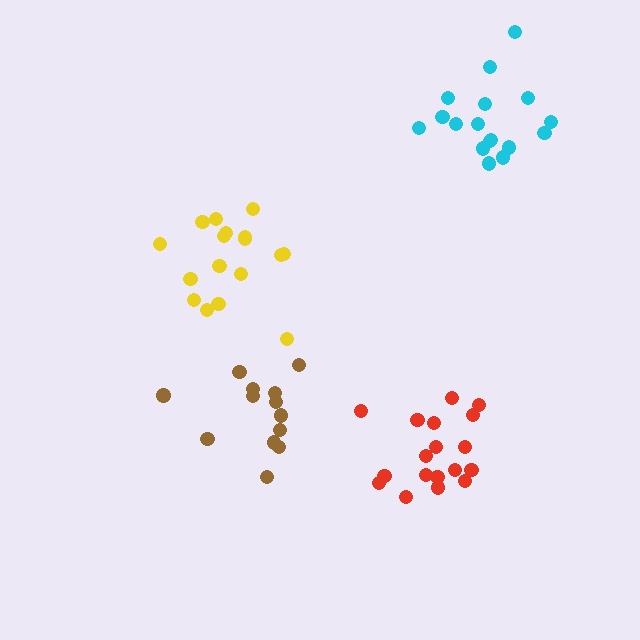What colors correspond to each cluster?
The clusters are colored: yellow, red, cyan, brown.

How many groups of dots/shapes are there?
There are 4 groups.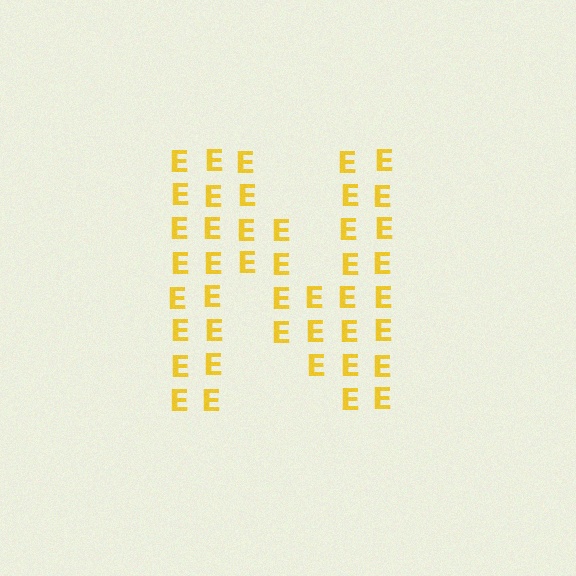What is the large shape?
The large shape is the letter N.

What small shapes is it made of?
It is made of small letter E's.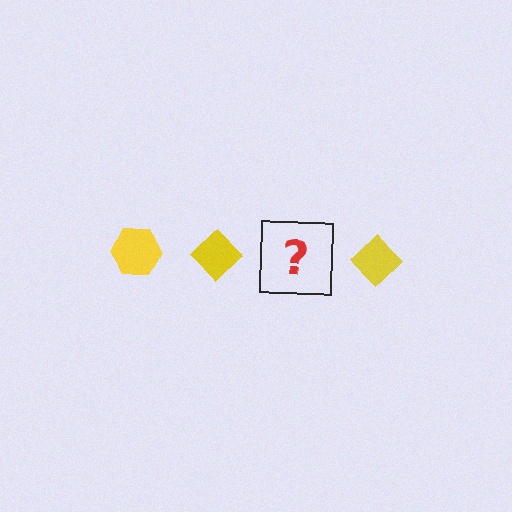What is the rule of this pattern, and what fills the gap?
The rule is that the pattern cycles through hexagon, diamond shapes in yellow. The gap should be filled with a yellow hexagon.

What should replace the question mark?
The question mark should be replaced with a yellow hexagon.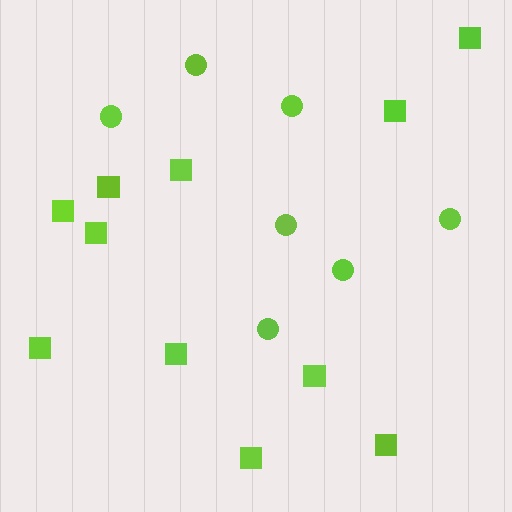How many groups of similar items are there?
There are 2 groups: one group of circles (7) and one group of squares (11).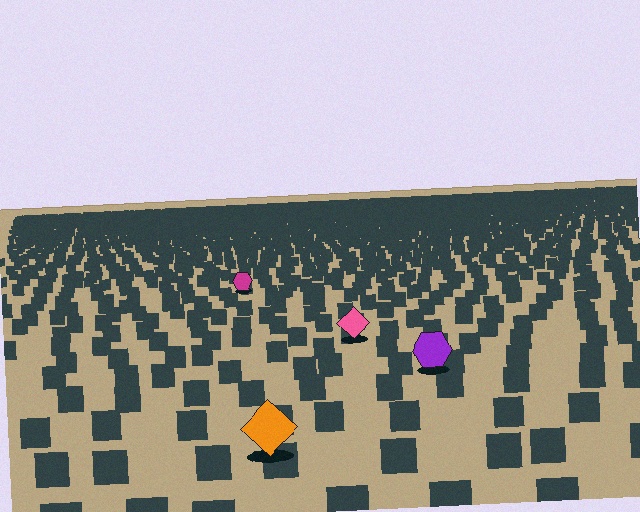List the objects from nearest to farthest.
From nearest to farthest: the orange diamond, the purple hexagon, the pink diamond, the magenta hexagon.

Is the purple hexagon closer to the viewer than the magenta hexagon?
Yes. The purple hexagon is closer — you can tell from the texture gradient: the ground texture is coarser near it.